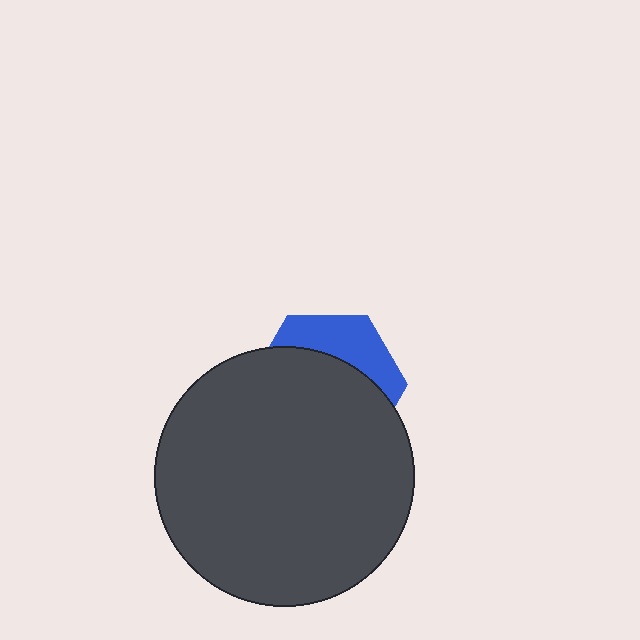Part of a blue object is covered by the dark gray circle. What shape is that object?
It is a hexagon.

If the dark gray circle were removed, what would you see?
You would see the complete blue hexagon.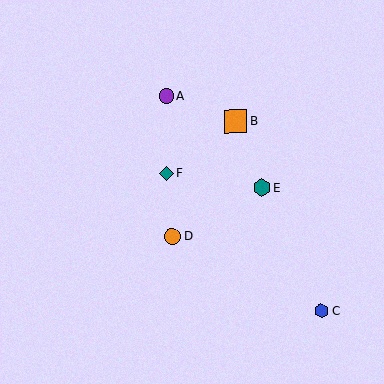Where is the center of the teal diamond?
The center of the teal diamond is at (166, 173).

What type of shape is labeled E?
Shape E is a teal hexagon.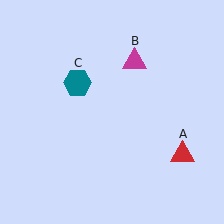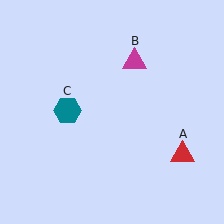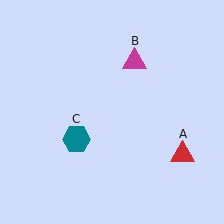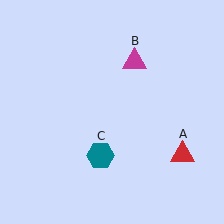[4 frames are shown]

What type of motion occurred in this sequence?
The teal hexagon (object C) rotated counterclockwise around the center of the scene.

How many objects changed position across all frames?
1 object changed position: teal hexagon (object C).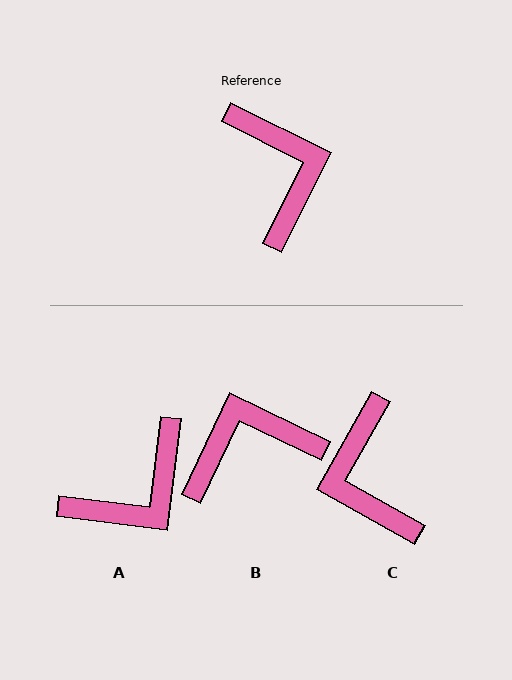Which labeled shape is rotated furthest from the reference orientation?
C, about 177 degrees away.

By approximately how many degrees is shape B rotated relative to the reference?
Approximately 91 degrees counter-clockwise.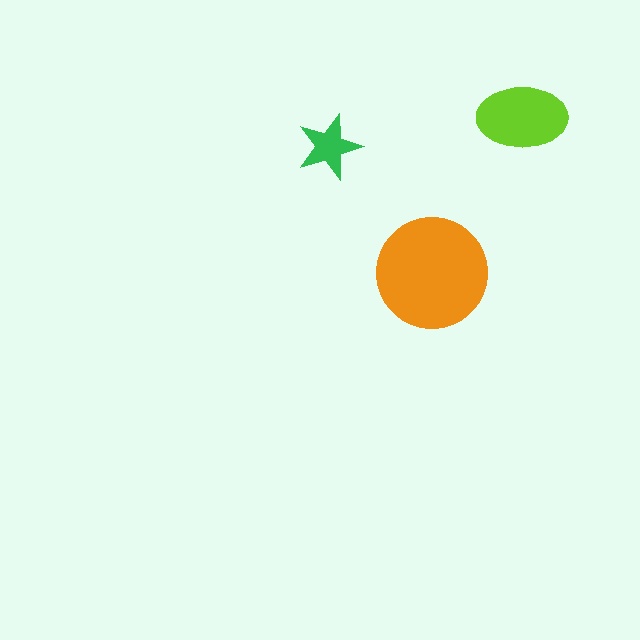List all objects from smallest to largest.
The green star, the lime ellipse, the orange circle.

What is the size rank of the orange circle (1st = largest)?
1st.